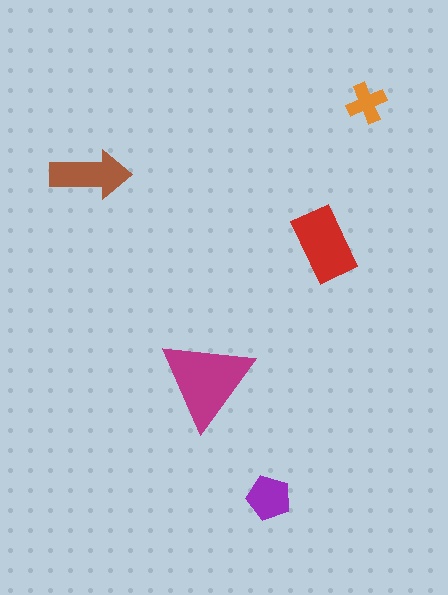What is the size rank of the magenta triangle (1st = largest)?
1st.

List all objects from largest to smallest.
The magenta triangle, the red rectangle, the brown arrow, the purple pentagon, the orange cross.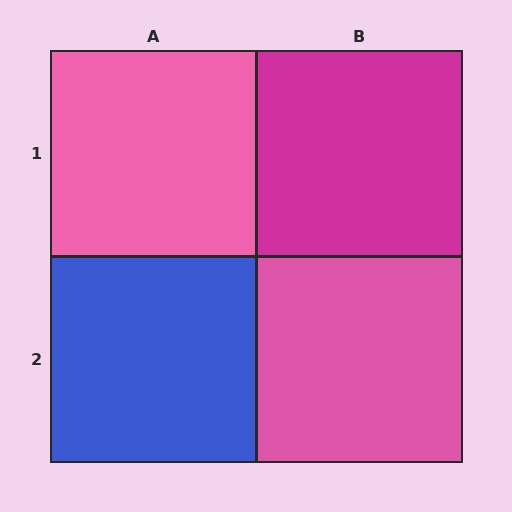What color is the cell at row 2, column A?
Blue.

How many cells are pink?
2 cells are pink.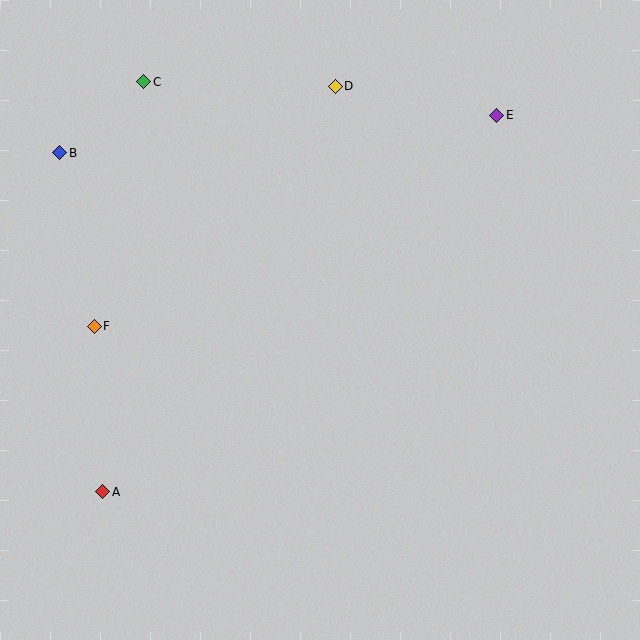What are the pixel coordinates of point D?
Point D is at (335, 87).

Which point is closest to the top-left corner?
Point B is closest to the top-left corner.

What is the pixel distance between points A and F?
The distance between A and F is 166 pixels.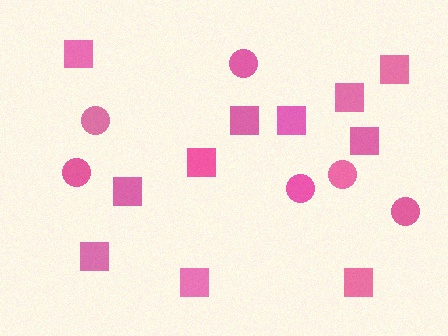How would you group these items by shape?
There are 2 groups: one group of squares (11) and one group of circles (6).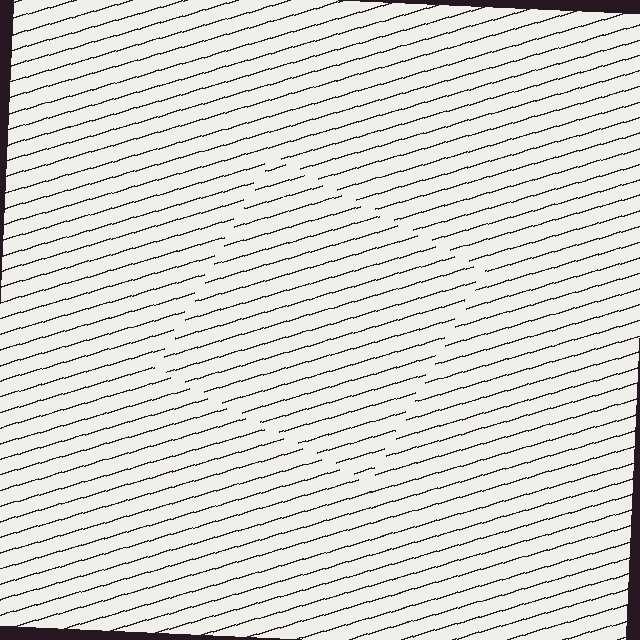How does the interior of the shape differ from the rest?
The interior of the shape contains the same grating, shifted by half a period — the contour is defined by the phase discontinuity where line-ends from the inner and outer gratings abut.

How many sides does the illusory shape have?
4 sides — the line-ends trace a square.